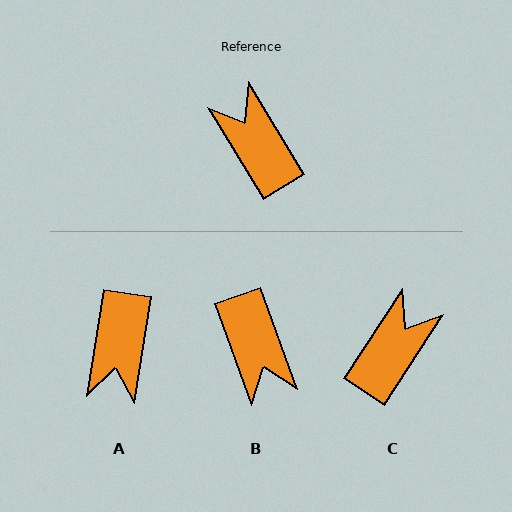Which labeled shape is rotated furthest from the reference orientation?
B, about 168 degrees away.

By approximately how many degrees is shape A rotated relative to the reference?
Approximately 140 degrees counter-clockwise.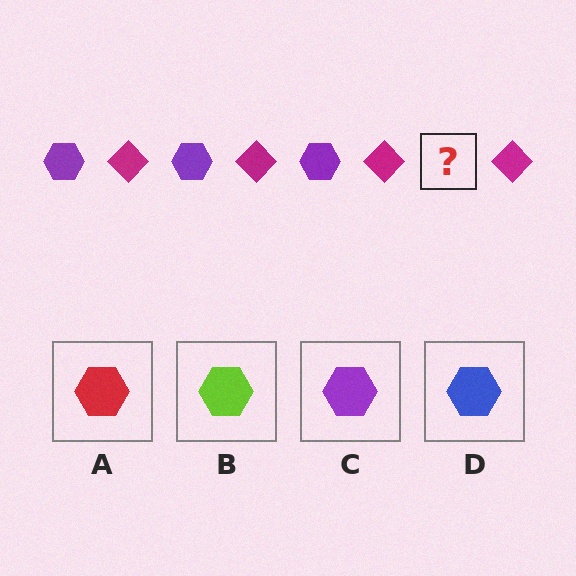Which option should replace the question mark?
Option C.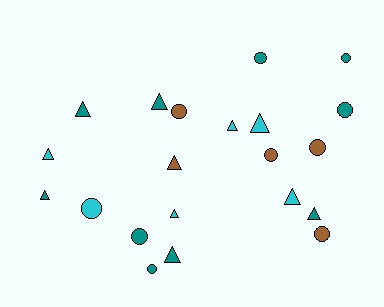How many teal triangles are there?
There are 5 teal triangles.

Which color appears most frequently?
Teal, with 10 objects.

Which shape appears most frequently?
Triangle, with 11 objects.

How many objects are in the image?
There are 21 objects.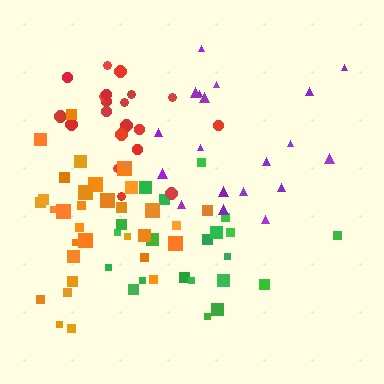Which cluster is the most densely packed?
Orange.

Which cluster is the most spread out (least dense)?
Purple.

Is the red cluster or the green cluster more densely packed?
Red.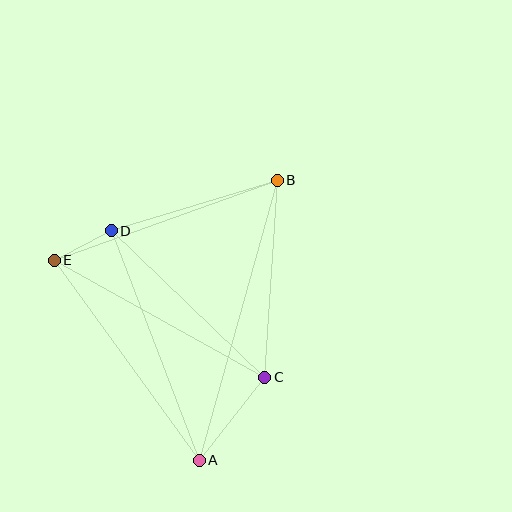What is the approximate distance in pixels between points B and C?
The distance between B and C is approximately 197 pixels.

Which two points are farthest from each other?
Points A and B are farthest from each other.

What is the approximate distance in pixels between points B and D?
The distance between B and D is approximately 173 pixels.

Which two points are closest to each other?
Points D and E are closest to each other.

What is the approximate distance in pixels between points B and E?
The distance between B and E is approximately 237 pixels.